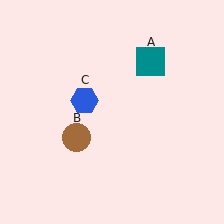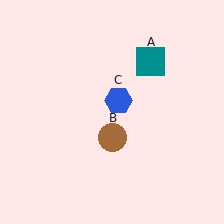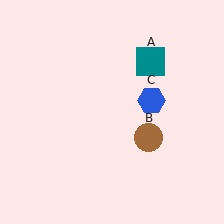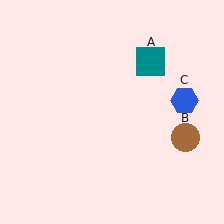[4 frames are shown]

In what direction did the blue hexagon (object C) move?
The blue hexagon (object C) moved right.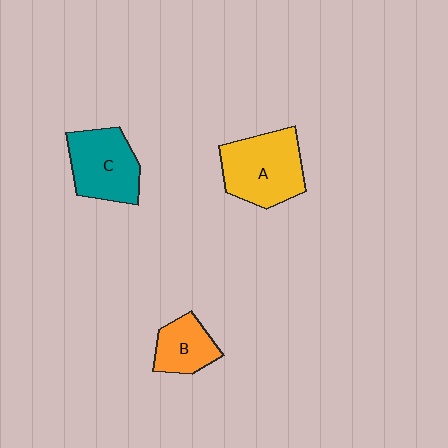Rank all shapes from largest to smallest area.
From largest to smallest: A (yellow), C (teal), B (orange).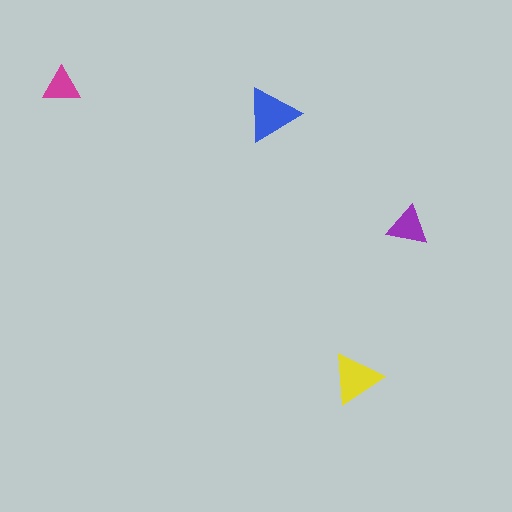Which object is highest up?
The magenta triangle is topmost.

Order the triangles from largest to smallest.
the blue one, the yellow one, the purple one, the magenta one.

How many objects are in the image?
There are 4 objects in the image.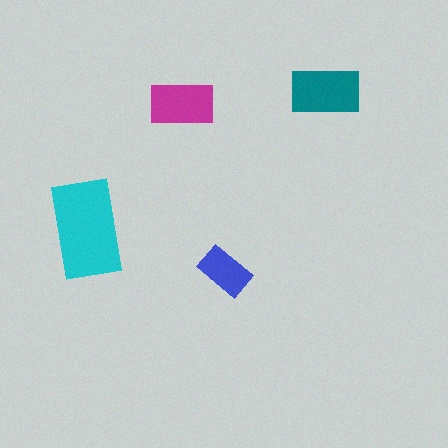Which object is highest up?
The teal rectangle is topmost.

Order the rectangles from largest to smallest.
the cyan one, the teal one, the magenta one, the blue one.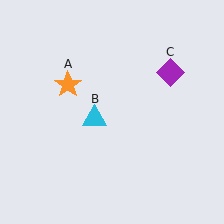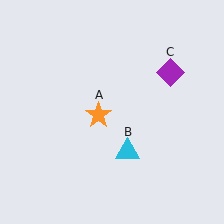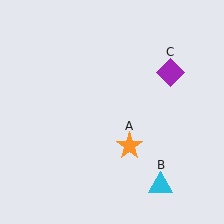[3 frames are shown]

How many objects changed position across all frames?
2 objects changed position: orange star (object A), cyan triangle (object B).